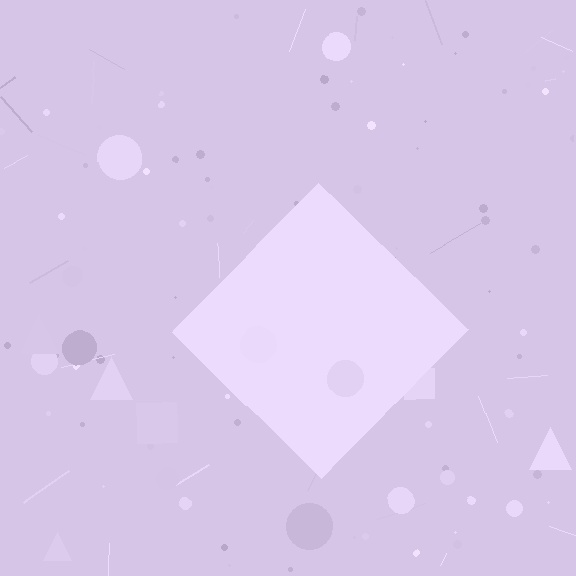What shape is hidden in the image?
A diamond is hidden in the image.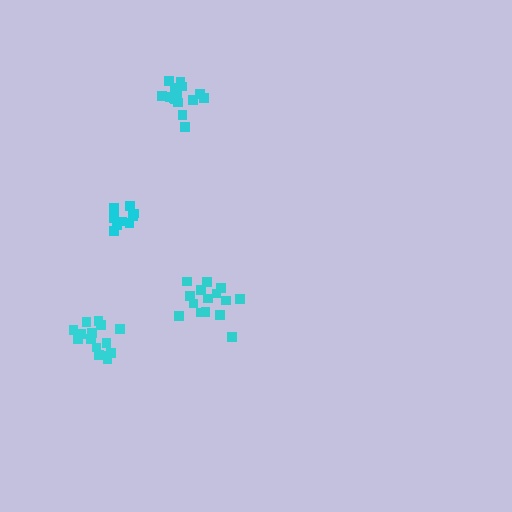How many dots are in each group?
Group 1: 15 dots, Group 2: 15 dots, Group 3: 15 dots, Group 4: 10 dots (55 total).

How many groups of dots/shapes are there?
There are 4 groups.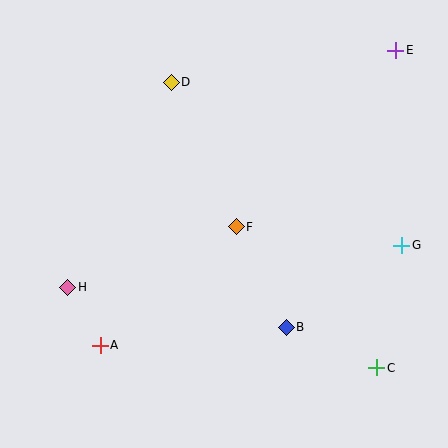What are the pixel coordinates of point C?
Point C is at (377, 368).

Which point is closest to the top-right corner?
Point E is closest to the top-right corner.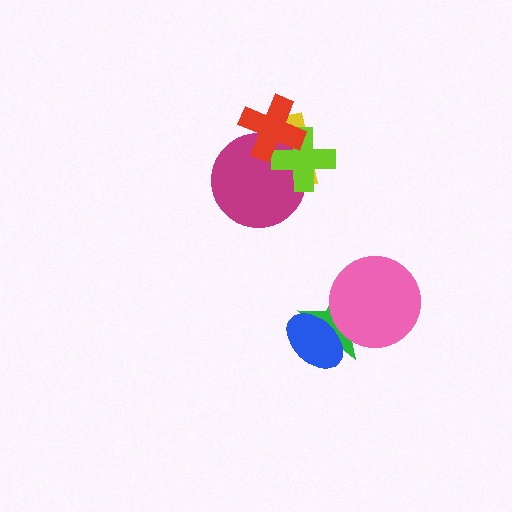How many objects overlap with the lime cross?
3 objects overlap with the lime cross.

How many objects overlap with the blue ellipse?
1 object overlaps with the blue ellipse.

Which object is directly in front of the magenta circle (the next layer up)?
The lime cross is directly in front of the magenta circle.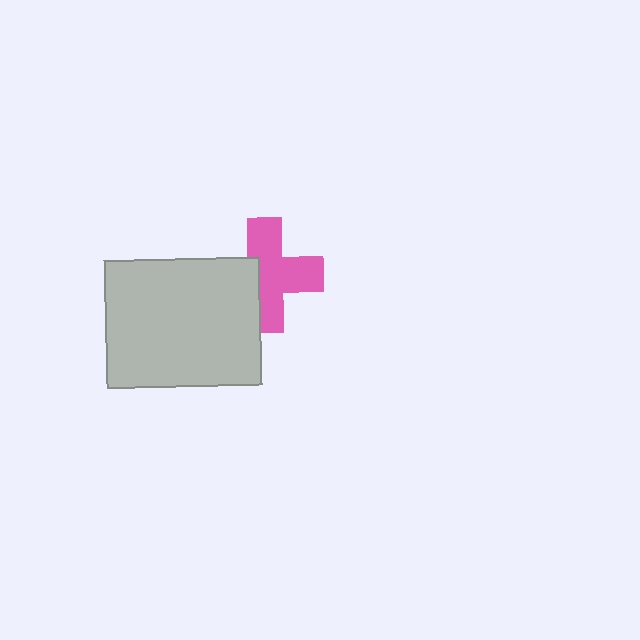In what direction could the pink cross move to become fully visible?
The pink cross could move right. That would shift it out from behind the light gray rectangle entirely.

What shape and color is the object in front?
The object in front is a light gray rectangle.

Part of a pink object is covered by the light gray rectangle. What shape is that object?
It is a cross.